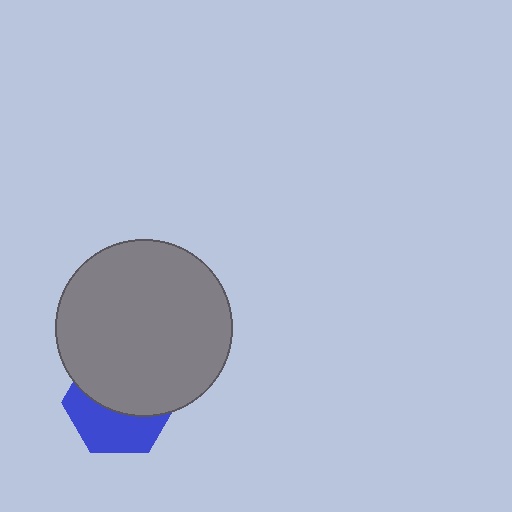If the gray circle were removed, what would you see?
You would see the complete blue hexagon.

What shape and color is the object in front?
The object in front is a gray circle.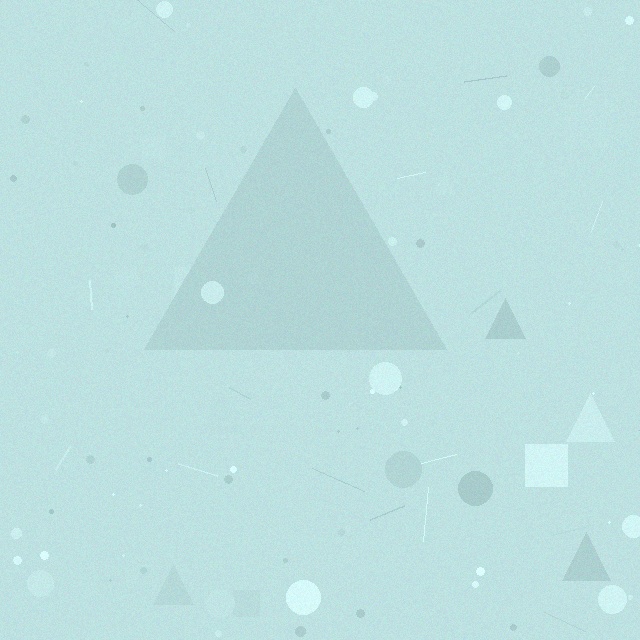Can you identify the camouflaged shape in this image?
The camouflaged shape is a triangle.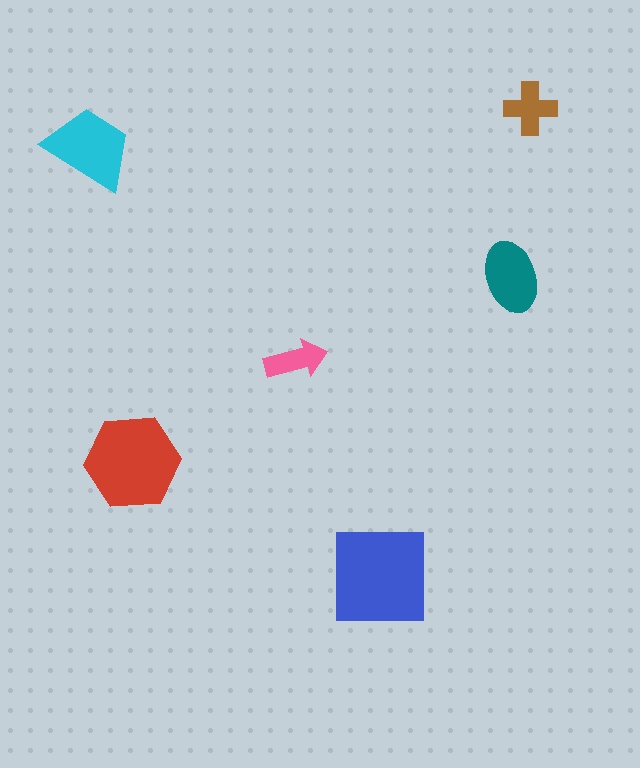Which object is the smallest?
The pink arrow.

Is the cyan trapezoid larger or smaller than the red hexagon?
Smaller.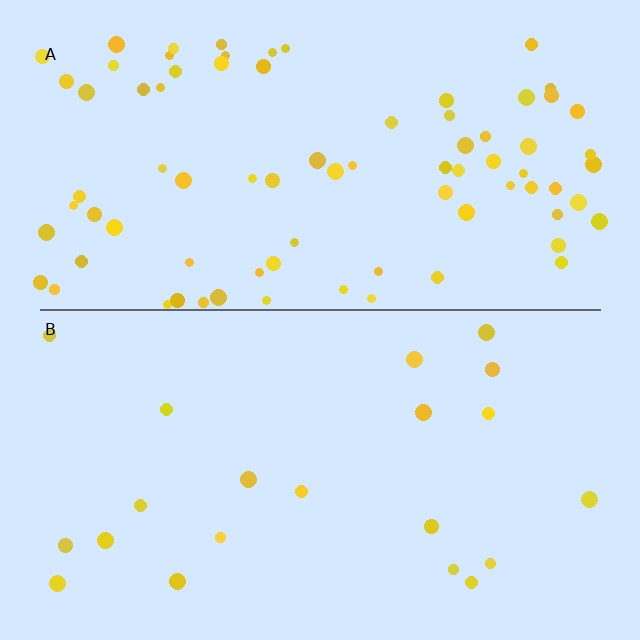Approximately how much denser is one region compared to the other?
Approximately 3.8× — region A over region B.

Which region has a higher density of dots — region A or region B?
A (the top).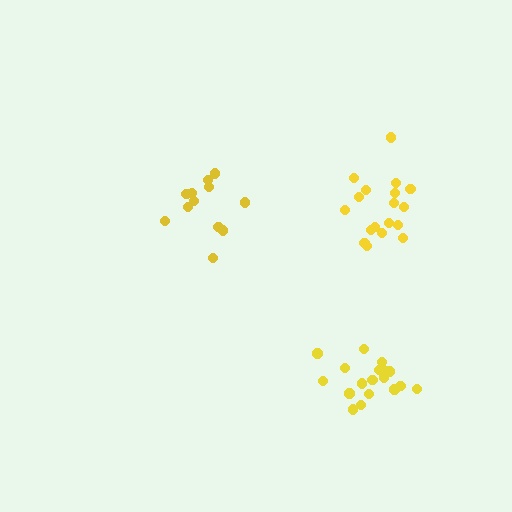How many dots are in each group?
Group 1: 18 dots, Group 2: 12 dots, Group 3: 18 dots (48 total).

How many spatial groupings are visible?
There are 3 spatial groupings.